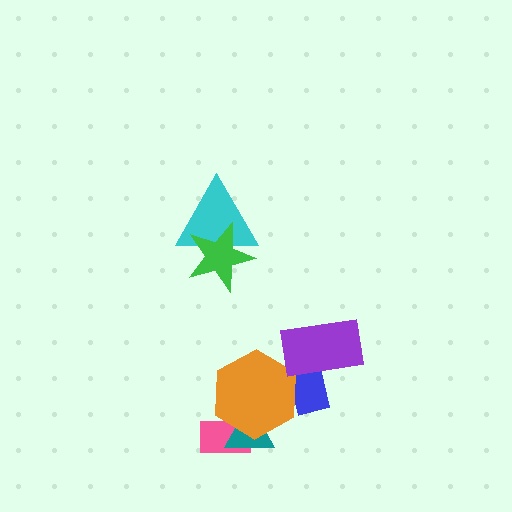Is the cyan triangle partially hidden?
Yes, it is partially covered by another shape.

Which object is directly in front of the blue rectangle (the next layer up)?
The orange hexagon is directly in front of the blue rectangle.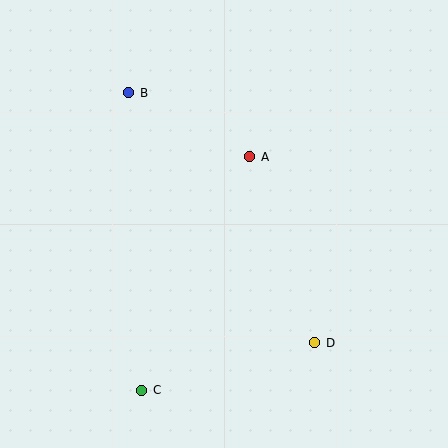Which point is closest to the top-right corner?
Point A is closest to the top-right corner.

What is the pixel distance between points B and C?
The distance between B and C is 298 pixels.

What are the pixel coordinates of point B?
Point B is at (128, 93).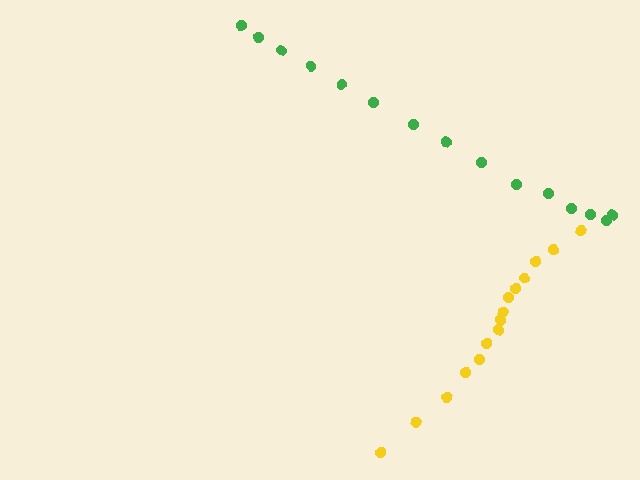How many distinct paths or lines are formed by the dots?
There are 2 distinct paths.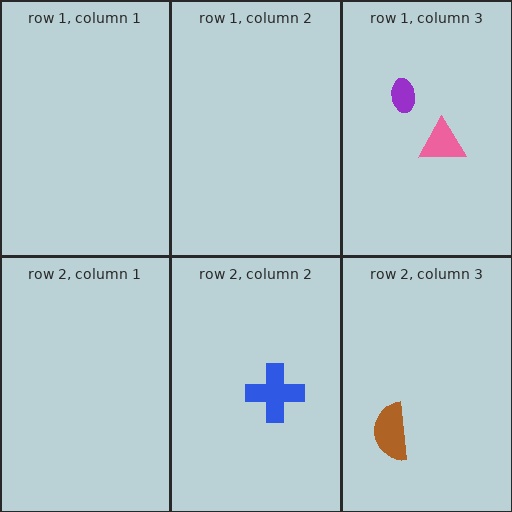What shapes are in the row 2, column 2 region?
The blue cross.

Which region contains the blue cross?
The row 2, column 2 region.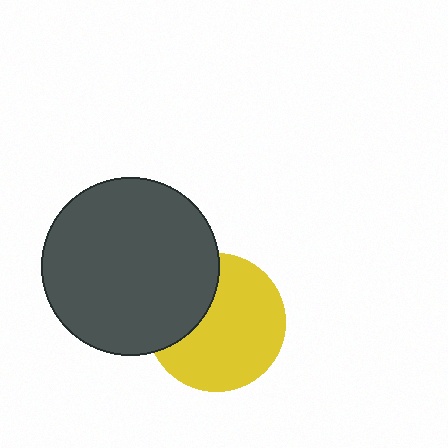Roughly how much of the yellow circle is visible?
Most of it is visible (roughly 69%).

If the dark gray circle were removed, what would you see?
You would see the complete yellow circle.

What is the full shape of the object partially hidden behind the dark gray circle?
The partially hidden object is a yellow circle.